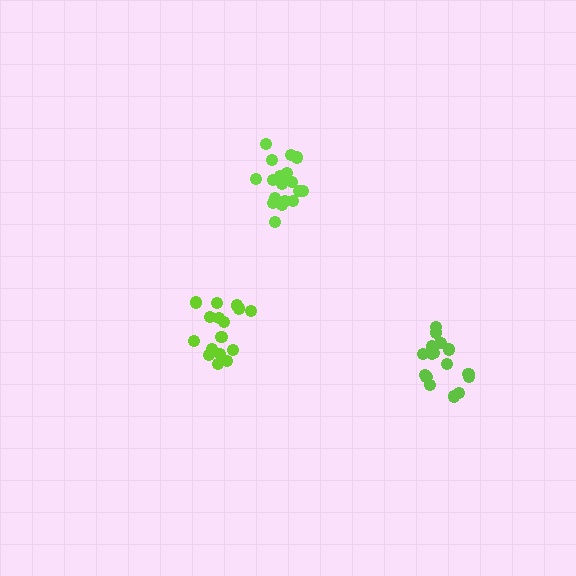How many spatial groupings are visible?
There are 3 spatial groupings.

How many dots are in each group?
Group 1: 17 dots, Group 2: 18 dots, Group 3: 16 dots (51 total).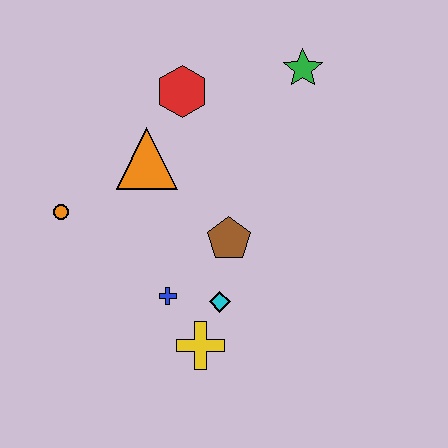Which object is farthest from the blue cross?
The green star is farthest from the blue cross.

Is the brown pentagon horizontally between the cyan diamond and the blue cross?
No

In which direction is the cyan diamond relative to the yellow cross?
The cyan diamond is above the yellow cross.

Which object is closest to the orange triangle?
The red hexagon is closest to the orange triangle.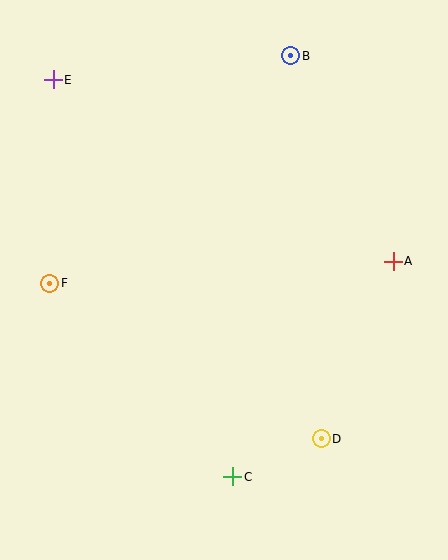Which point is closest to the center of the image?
Point A at (393, 261) is closest to the center.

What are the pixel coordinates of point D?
Point D is at (321, 439).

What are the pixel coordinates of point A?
Point A is at (393, 261).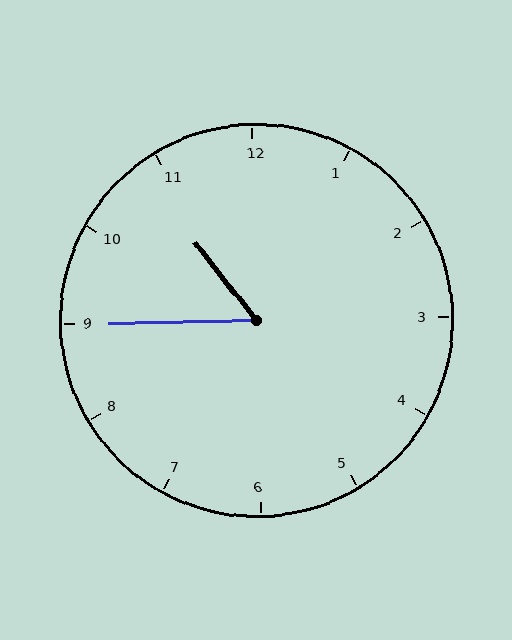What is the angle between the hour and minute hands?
Approximately 52 degrees.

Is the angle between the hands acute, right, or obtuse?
It is acute.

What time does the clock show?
10:45.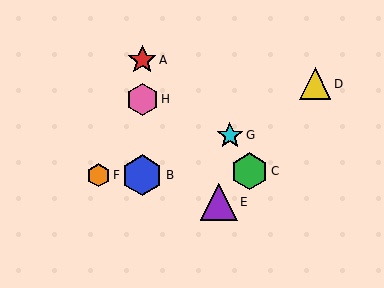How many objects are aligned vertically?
3 objects (A, B, H) are aligned vertically.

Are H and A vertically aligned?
Yes, both are at x≈142.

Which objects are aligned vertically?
Objects A, B, H are aligned vertically.